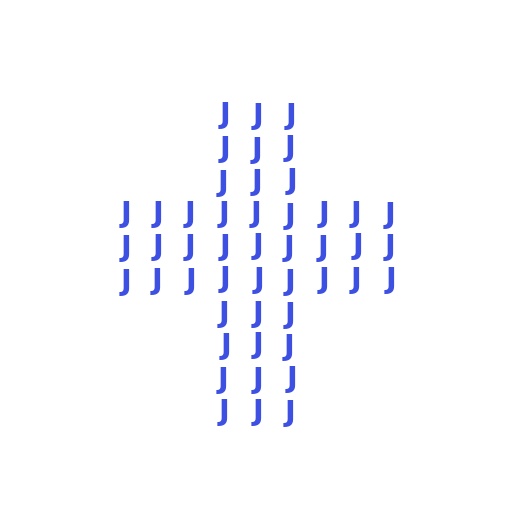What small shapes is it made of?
It is made of small letter J's.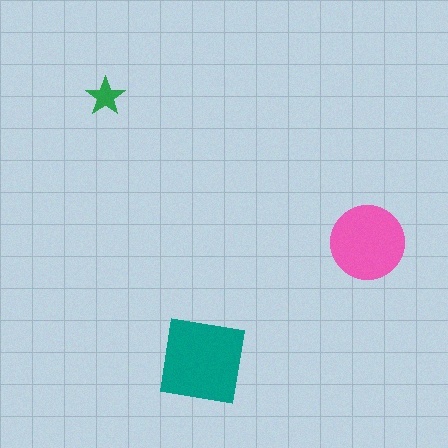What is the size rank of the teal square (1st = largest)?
1st.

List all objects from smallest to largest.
The green star, the pink circle, the teal square.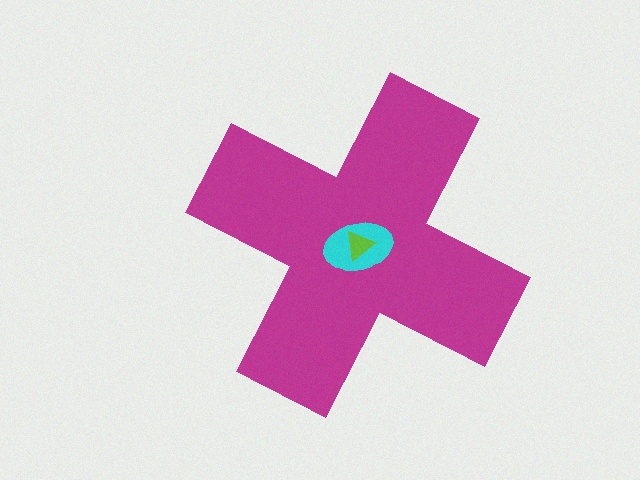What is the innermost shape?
The lime triangle.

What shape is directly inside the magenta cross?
The cyan ellipse.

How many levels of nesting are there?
3.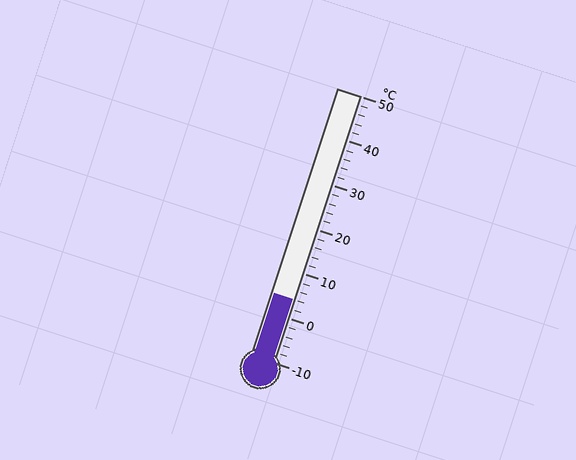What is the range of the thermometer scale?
The thermometer scale ranges from -10°C to 50°C.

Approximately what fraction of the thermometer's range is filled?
The thermometer is filled to approximately 25% of its range.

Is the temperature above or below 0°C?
The temperature is above 0°C.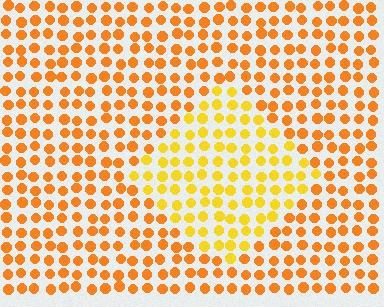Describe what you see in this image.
The image is filled with small orange elements in a uniform arrangement. A diamond-shaped region is visible where the elements are tinted to a slightly different hue, forming a subtle color boundary.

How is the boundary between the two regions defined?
The boundary is defined purely by a slight shift in hue (about 24 degrees). Spacing, size, and orientation are identical on both sides.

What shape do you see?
I see a diamond.